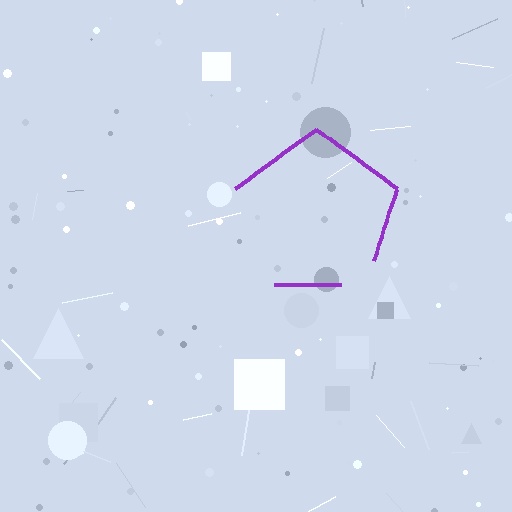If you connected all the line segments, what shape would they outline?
They would outline a pentagon.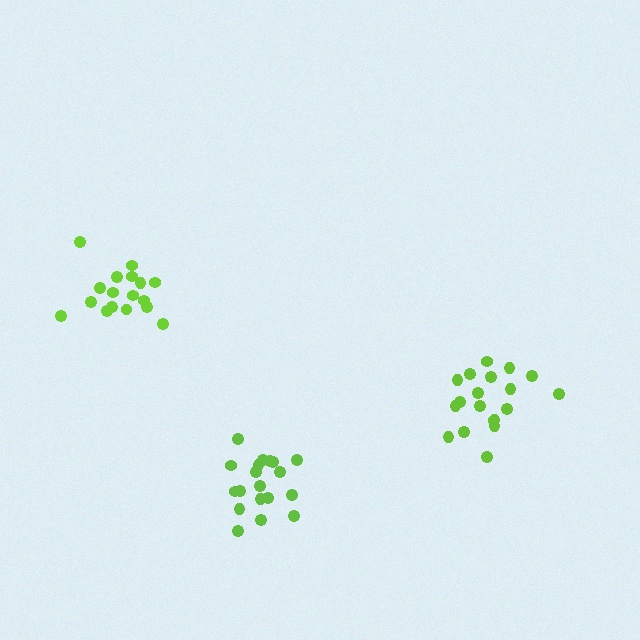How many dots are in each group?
Group 1: 19 dots, Group 2: 17 dots, Group 3: 19 dots (55 total).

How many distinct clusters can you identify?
There are 3 distinct clusters.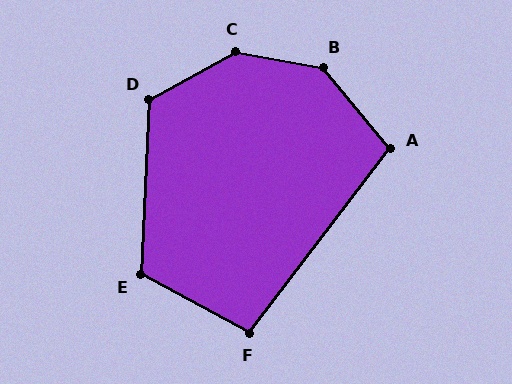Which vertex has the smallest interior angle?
F, at approximately 99 degrees.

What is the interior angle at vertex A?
Approximately 103 degrees (obtuse).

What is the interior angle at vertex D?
Approximately 121 degrees (obtuse).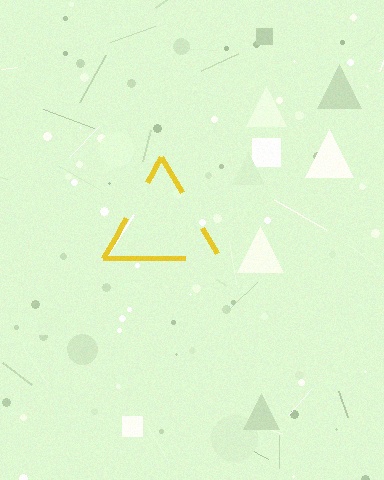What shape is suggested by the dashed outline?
The dashed outline suggests a triangle.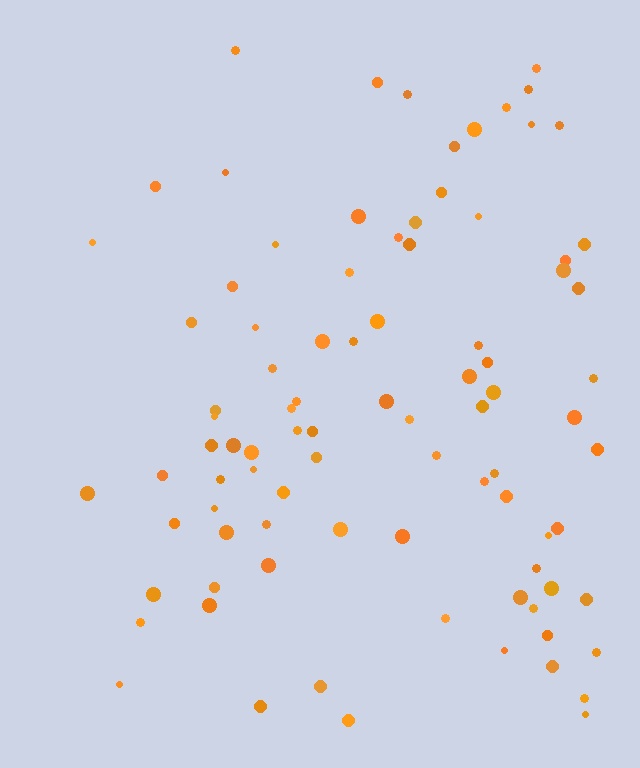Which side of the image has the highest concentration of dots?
The right.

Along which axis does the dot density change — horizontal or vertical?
Horizontal.